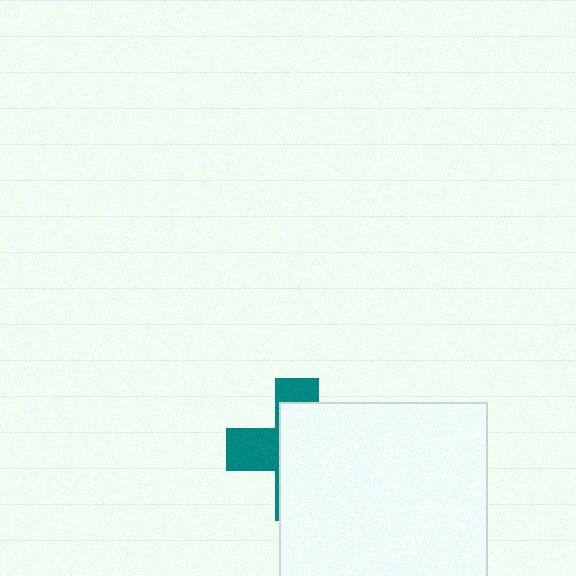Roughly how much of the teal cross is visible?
A small part of it is visible (roughly 35%).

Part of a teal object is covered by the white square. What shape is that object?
It is a cross.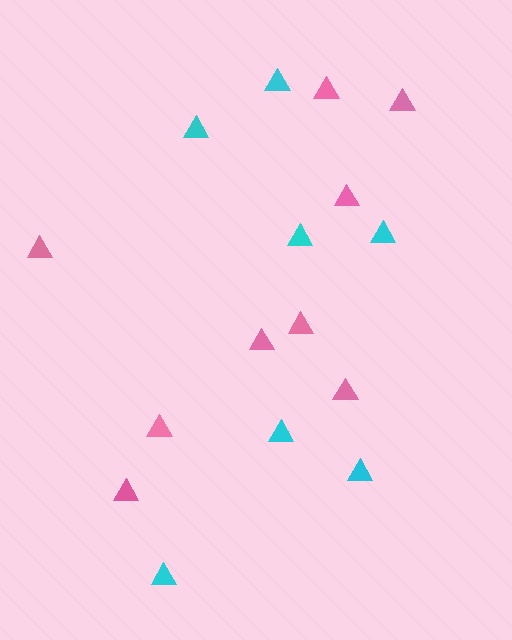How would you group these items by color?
There are 2 groups: one group of cyan triangles (7) and one group of pink triangles (9).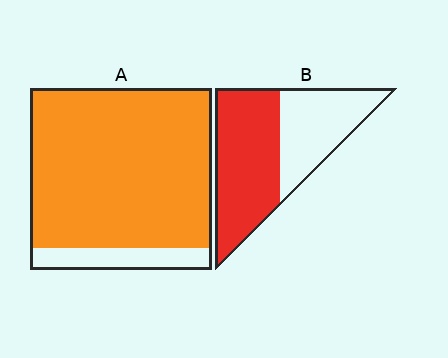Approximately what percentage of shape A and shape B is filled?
A is approximately 90% and B is approximately 60%.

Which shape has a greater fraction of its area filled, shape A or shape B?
Shape A.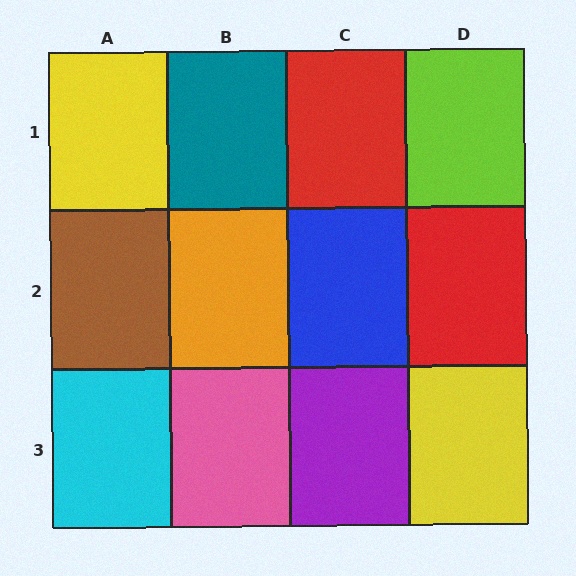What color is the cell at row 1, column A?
Yellow.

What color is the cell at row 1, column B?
Teal.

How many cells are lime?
1 cell is lime.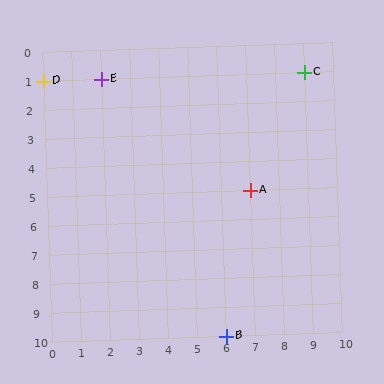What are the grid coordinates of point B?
Point B is at grid coordinates (6, 10).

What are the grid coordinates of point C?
Point C is at grid coordinates (9, 1).